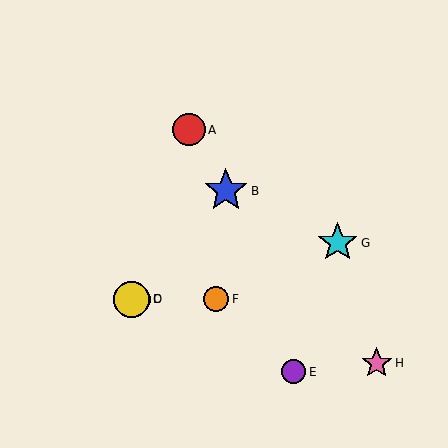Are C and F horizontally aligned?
Yes, both are at y≈299.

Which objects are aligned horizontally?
Objects C, D, F are aligned horizontally.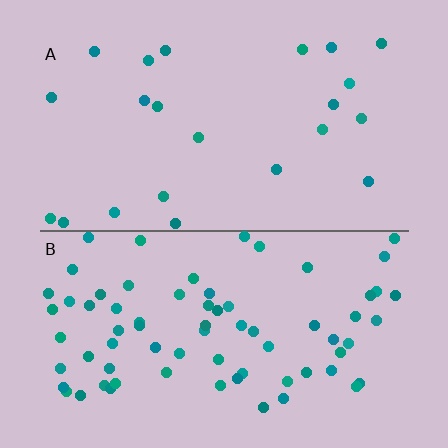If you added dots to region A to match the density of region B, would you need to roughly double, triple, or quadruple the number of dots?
Approximately triple.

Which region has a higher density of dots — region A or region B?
B (the bottom).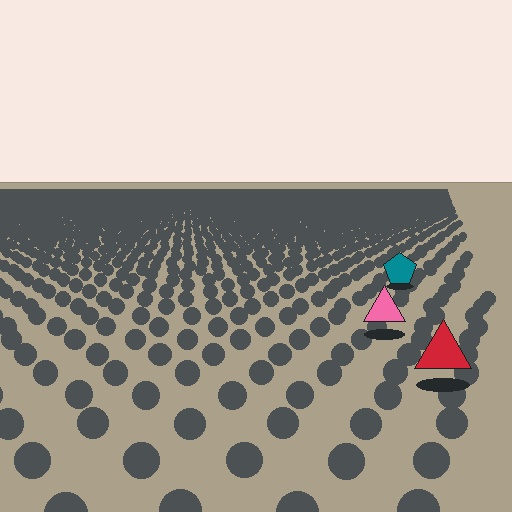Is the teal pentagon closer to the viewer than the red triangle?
No. The red triangle is closer — you can tell from the texture gradient: the ground texture is coarser near it.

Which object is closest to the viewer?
The red triangle is closest. The texture marks near it are larger and more spread out.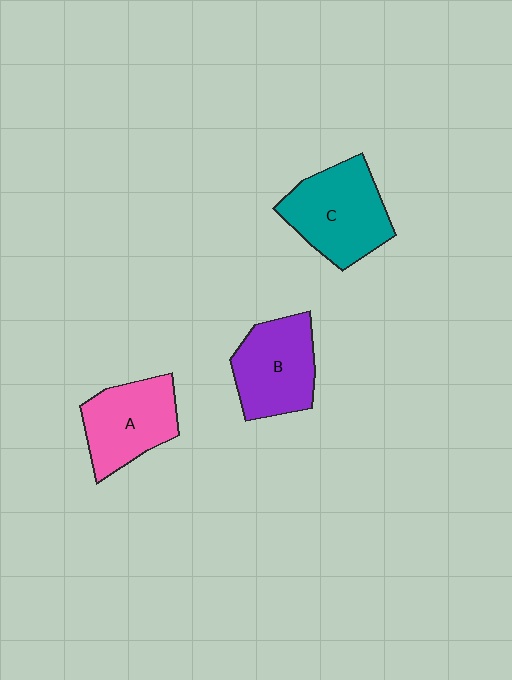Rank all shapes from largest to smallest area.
From largest to smallest: C (teal), B (purple), A (pink).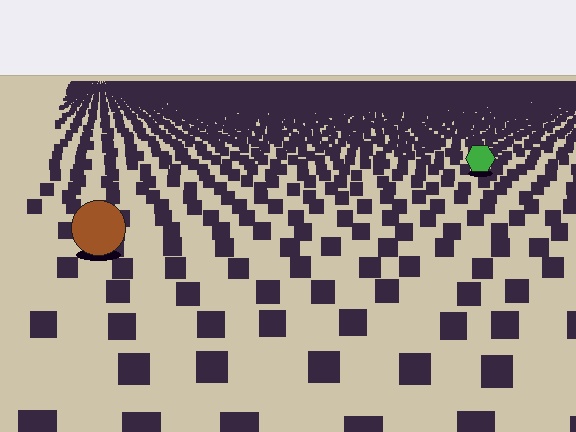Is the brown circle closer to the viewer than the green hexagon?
Yes. The brown circle is closer — you can tell from the texture gradient: the ground texture is coarser near it.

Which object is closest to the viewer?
The brown circle is closest. The texture marks near it are larger and more spread out.